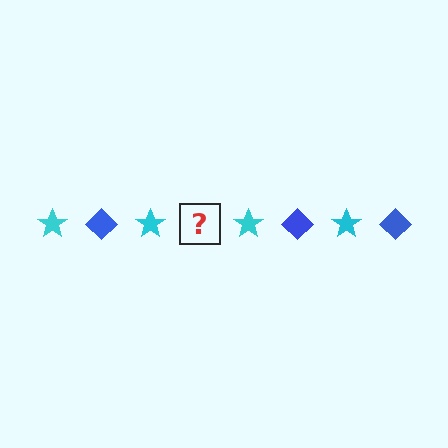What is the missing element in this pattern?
The missing element is a blue diamond.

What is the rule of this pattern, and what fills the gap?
The rule is that the pattern alternates between cyan star and blue diamond. The gap should be filled with a blue diamond.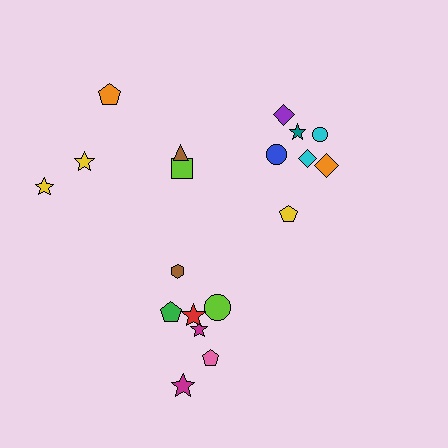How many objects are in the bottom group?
There are 7 objects.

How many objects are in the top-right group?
There are 7 objects.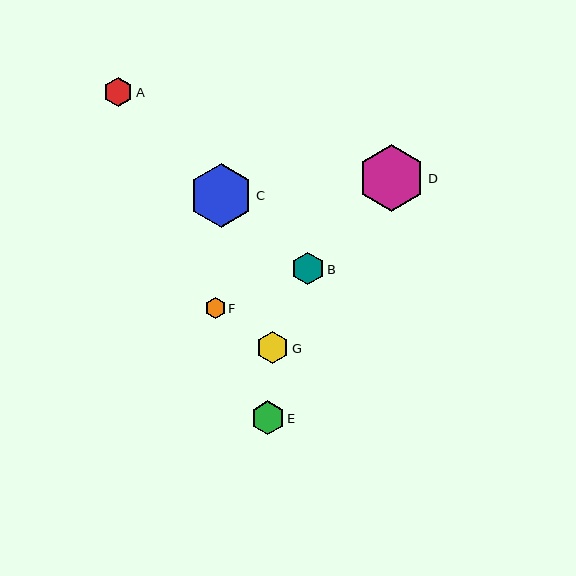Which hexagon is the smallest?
Hexagon F is the smallest with a size of approximately 20 pixels.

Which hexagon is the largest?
Hexagon D is the largest with a size of approximately 67 pixels.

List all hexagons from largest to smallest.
From largest to smallest: D, C, E, B, G, A, F.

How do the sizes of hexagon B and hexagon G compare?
Hexagon B and hexagon G are approximately the same size.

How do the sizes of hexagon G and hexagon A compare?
Hexagon G and hexagon A are approximately the same size.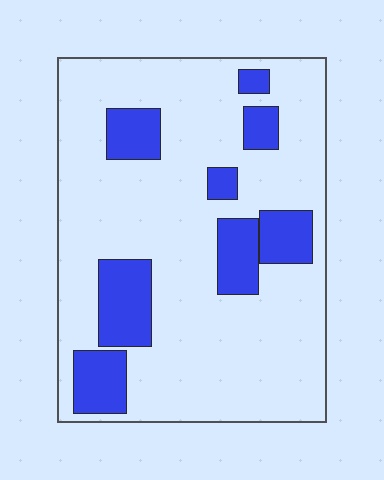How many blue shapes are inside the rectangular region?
8.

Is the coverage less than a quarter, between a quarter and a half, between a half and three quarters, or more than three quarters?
Less than a quarter.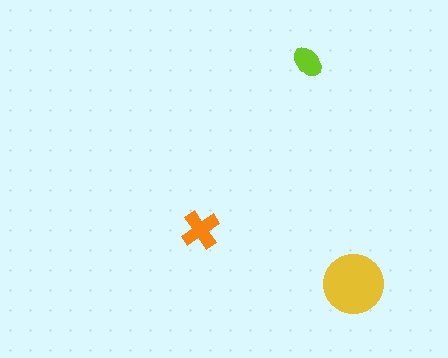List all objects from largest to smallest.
The yellow circle, the orange cross, the lime ellipse.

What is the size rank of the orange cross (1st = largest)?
2nd.